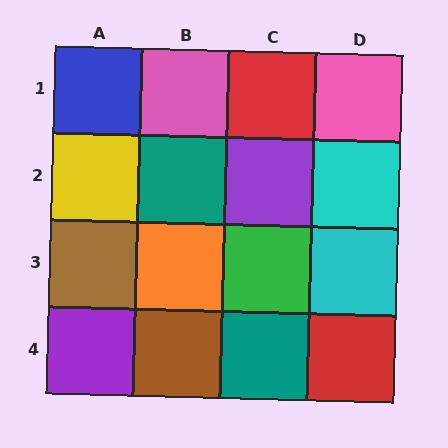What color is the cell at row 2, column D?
Cyan.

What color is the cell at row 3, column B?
Orange.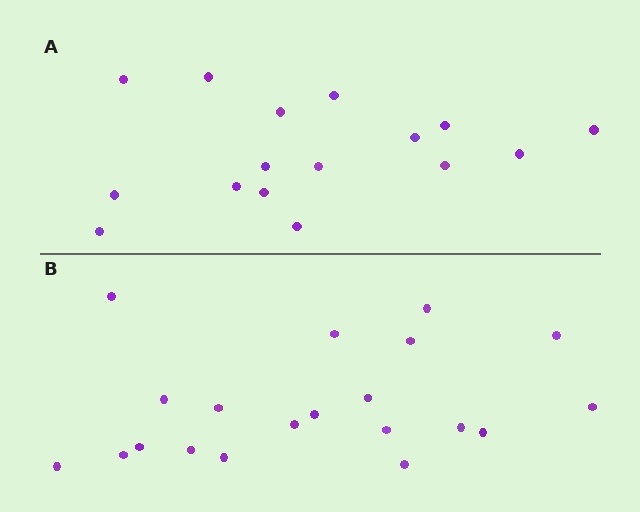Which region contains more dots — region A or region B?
Region B (the bottom region) has more dots.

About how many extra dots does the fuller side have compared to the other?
Region B has about 4 more dots than region A.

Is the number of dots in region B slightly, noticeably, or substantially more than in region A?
Region B has noticeably more, but not dramatically so. The ratio is roughly 1.2 to 1.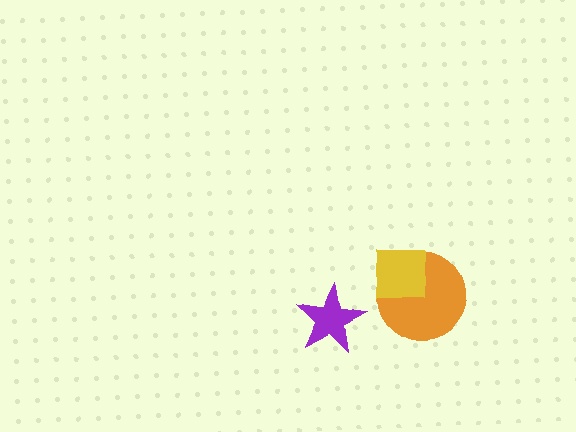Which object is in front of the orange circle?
The yellow square is in front of the orange circle.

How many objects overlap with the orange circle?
1 object overlaps with the orange circle.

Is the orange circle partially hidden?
Yes, it is partially covered by another shape.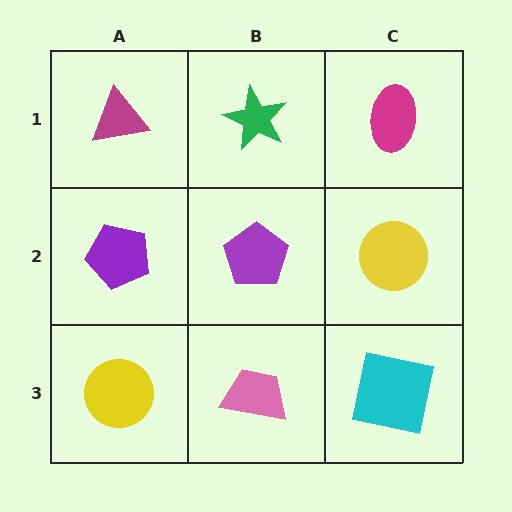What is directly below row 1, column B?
A purple pentagon.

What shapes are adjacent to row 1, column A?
A purple pentagon (row 2, column A), a green star (row 1, column B).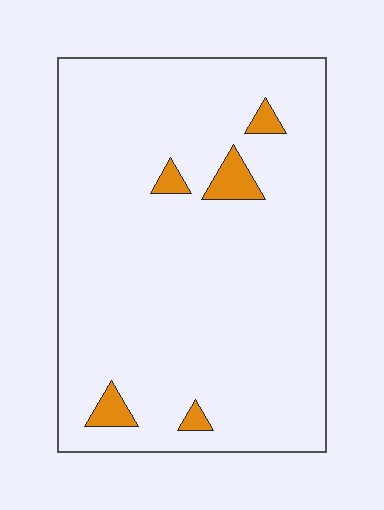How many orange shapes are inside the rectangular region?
5.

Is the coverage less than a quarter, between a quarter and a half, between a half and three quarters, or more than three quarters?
Less than a quarter.